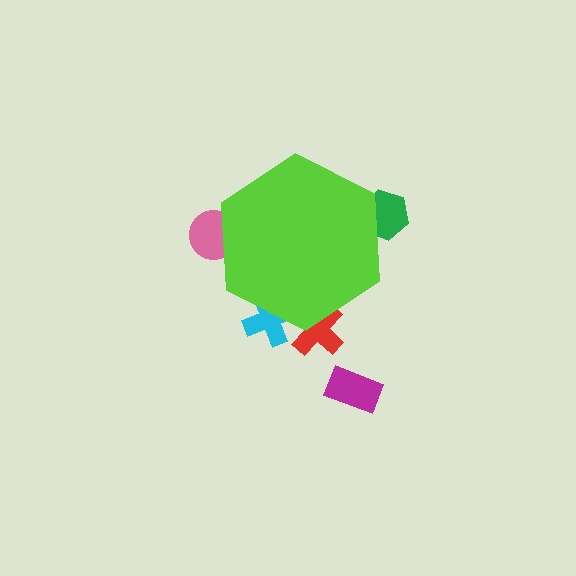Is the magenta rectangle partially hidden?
No, the magenta rectangle is fully visible.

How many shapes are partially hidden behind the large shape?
4 shapes are partially hidden.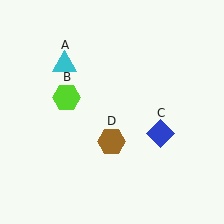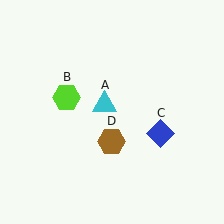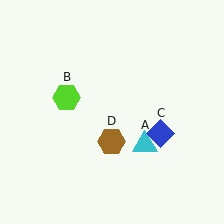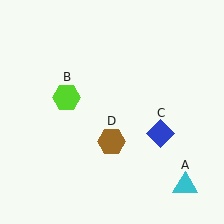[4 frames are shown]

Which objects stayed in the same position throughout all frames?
Lime hexagon (object B) and blue diamond (object C) and brown hexagon (object D) remained stationary.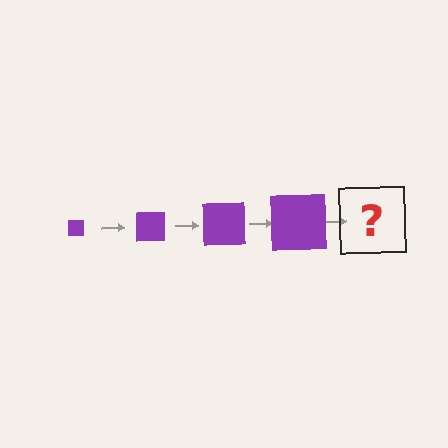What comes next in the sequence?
The next element should be a purple square, larger than the previous one.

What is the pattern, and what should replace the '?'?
The pattern is that the square gets progressively larger each step. The '?' should be a purple square, larger than the previous one.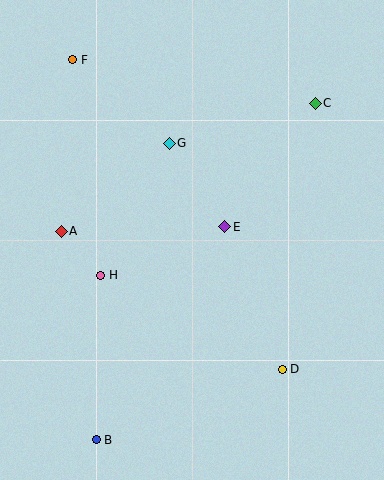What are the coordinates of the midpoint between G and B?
The midpoint between G and B is at (133, 291).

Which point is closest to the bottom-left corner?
Point B is closest to the bottom-left corner.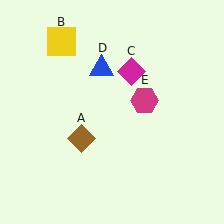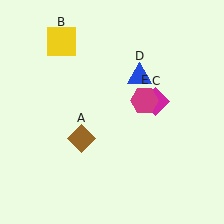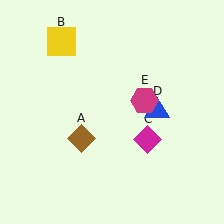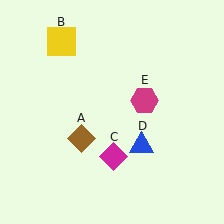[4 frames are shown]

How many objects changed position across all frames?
2 objects changed position: magenta diamond (object C), blue triangle (object D).